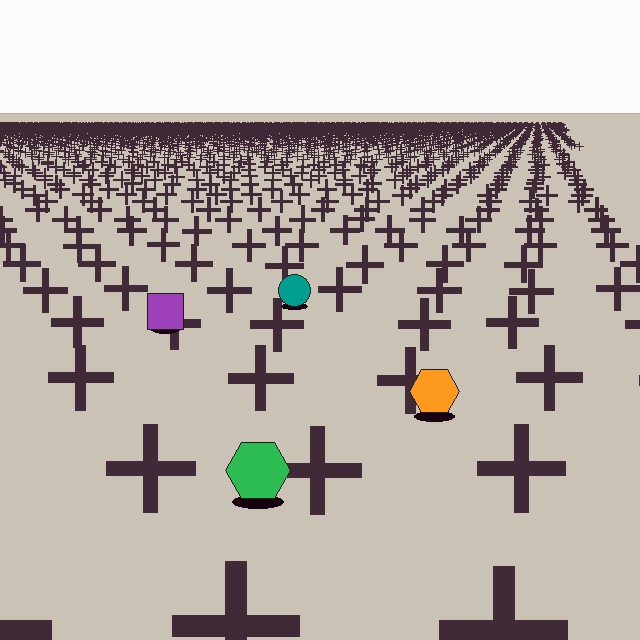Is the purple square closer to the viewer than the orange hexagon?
No. The orange hexagon is closer — you can tell from the texture gradient: the ground texture is coarser near it.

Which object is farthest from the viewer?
The teal circle is farthest from the viewer. It appears smaller and the ground texture around it is denser.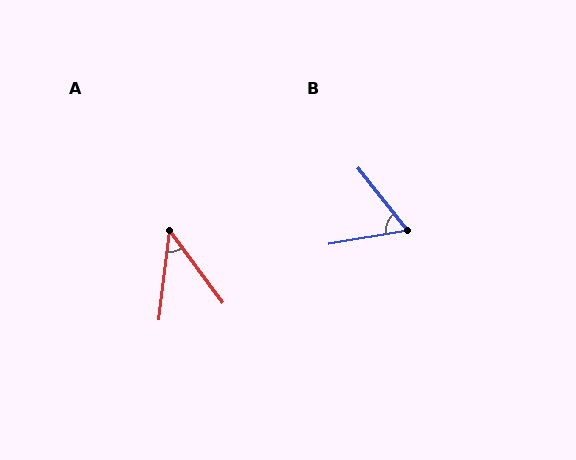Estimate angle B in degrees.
Approximately 61 degrees.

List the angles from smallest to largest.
A (43°), B (61°).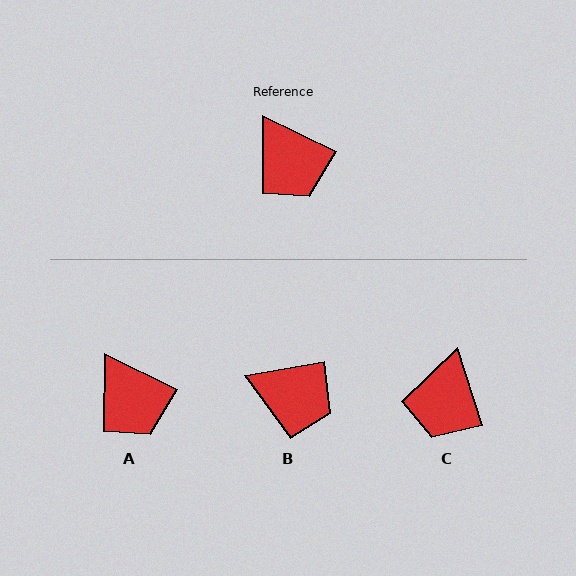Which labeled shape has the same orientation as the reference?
A.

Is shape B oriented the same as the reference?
No, it is off by about 36 degrees.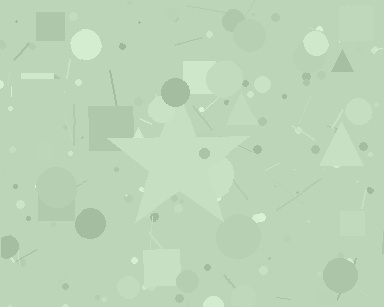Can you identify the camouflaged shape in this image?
The camouflaged shape is a star.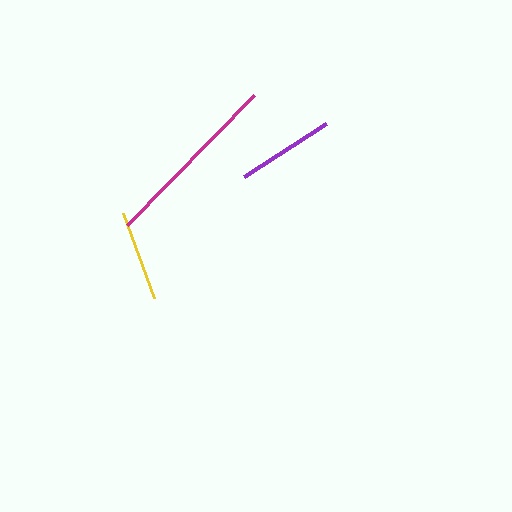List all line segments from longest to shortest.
From longest to shortest: magenta, purple, yellow.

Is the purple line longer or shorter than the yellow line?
The purple line is longer than the yellow line.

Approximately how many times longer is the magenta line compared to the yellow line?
The magenta line is approximately 2.0 times the length of the yellow line.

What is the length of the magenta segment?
The magenta segment is approximately 182 pixels long.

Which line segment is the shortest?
The yellow line is the shortest at approximately 90 pixels.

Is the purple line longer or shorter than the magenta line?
The magenta line is longer than the purple line.